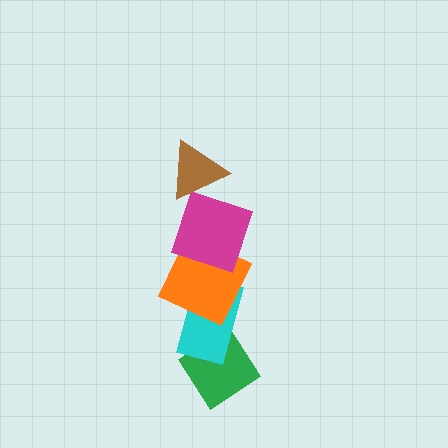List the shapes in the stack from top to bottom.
From top to bottom: the brown triangle, the magenta square, the orange square, the cyan rectangle, the green diamond.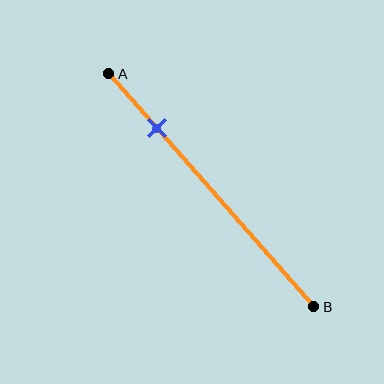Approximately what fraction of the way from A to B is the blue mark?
The blue mark is approximately 25% of the way from A to B.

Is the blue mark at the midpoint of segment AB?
No, the mark is at about 25% from A, not at the 50% midpoint.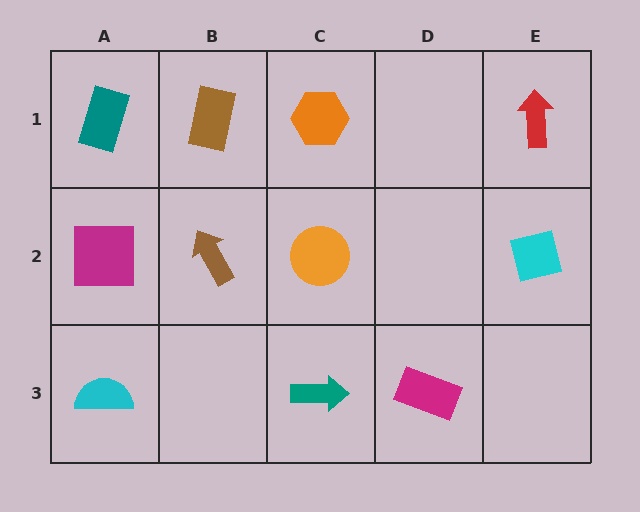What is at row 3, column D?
A magenta rectangle.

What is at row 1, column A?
A teal rectangle.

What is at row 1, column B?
A brown rectangle.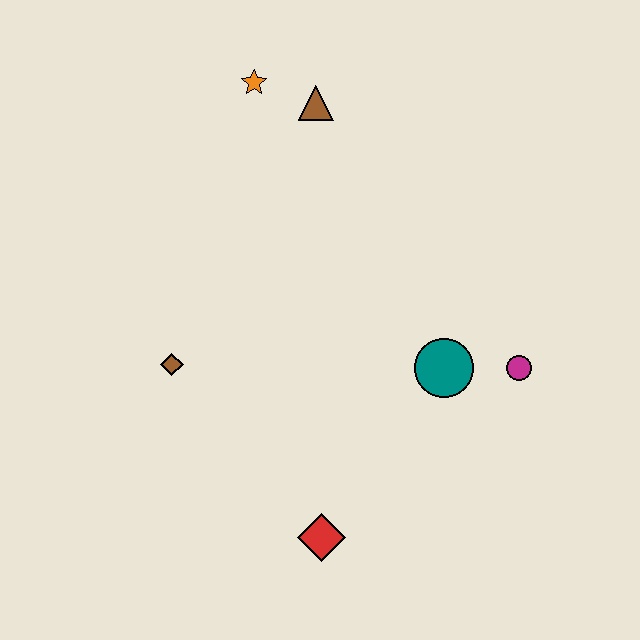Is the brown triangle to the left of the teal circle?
Yes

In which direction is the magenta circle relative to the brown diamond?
The magenta circle is to the right of the brown diamond.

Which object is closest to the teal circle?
The magenta circle is closest to the teal circle.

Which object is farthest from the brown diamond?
The magenta circle is farthest from the brown diamond.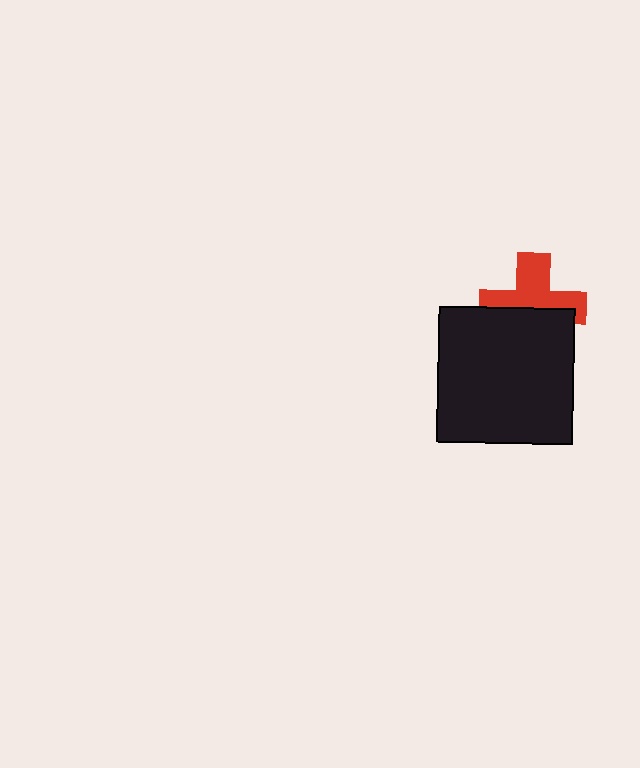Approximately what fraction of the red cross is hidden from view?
Roughly 45% of the red cross is hidden behind the black square.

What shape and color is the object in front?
The object in front is a black square.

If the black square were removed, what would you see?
You would see the complete red cross.